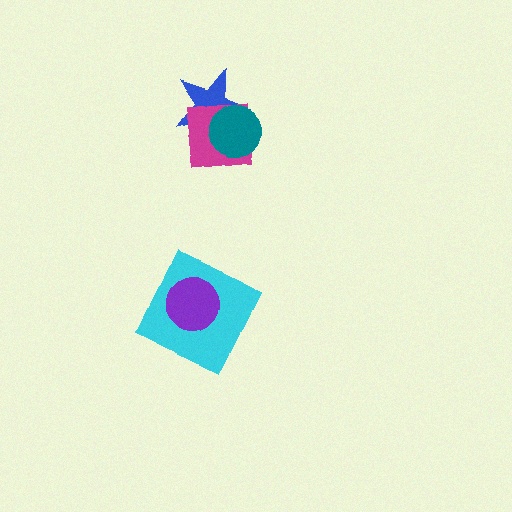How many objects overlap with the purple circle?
1 object overlaps with the purple circle.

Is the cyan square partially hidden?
Yes, it is partially covered by another shape.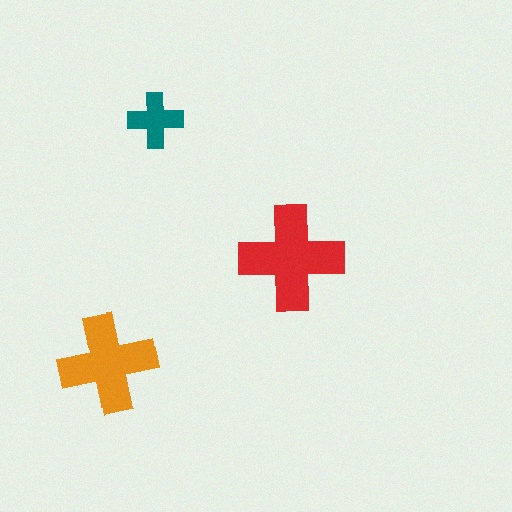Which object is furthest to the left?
The orange cross is leftmost.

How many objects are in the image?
There are 3 objects in the image.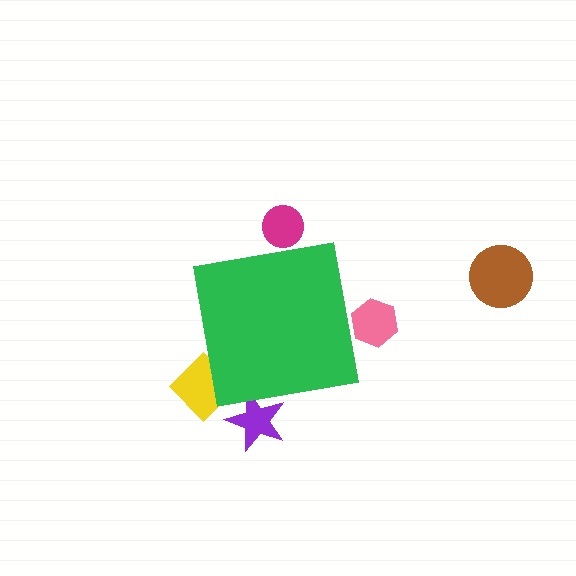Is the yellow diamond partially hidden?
Yes, the yellow diamond is partially hidden behind the green square.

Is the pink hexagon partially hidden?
Yes, the pink hexagon is partially hidden behind the green square.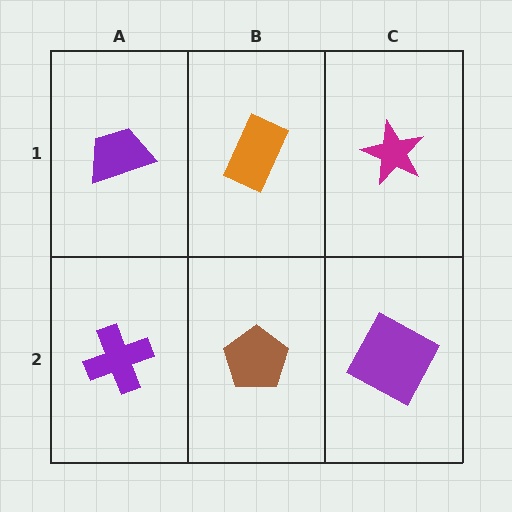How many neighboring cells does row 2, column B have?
3.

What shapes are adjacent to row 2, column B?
An orange rectangle (row 1, column B), a purple cross (row 2, column A), a purple square (row 2, column C).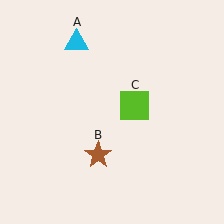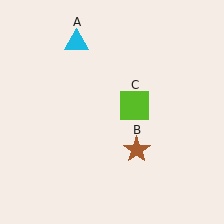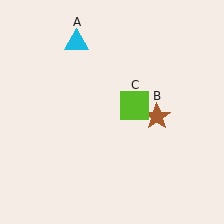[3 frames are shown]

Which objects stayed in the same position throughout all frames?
Cyan triangle (object A) and lime square (object C) remained stationary.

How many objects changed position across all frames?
1 object changed position: brown star (object B).